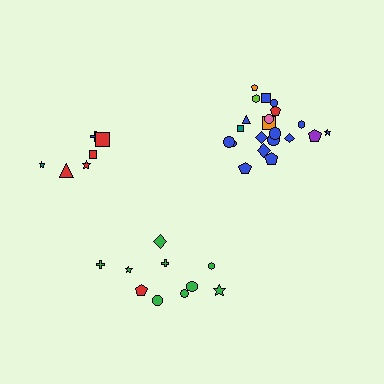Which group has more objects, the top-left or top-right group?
The top-right group.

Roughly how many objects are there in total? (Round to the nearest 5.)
Roughly 40 objects in total.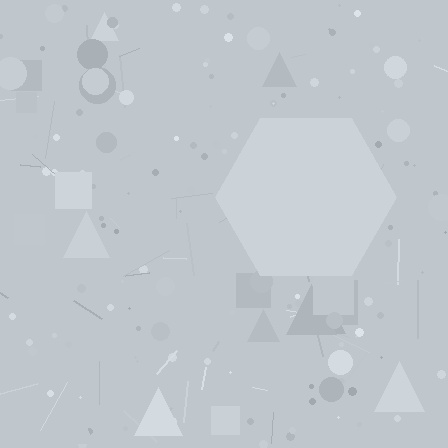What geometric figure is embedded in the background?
A hexagon is embedded in the background.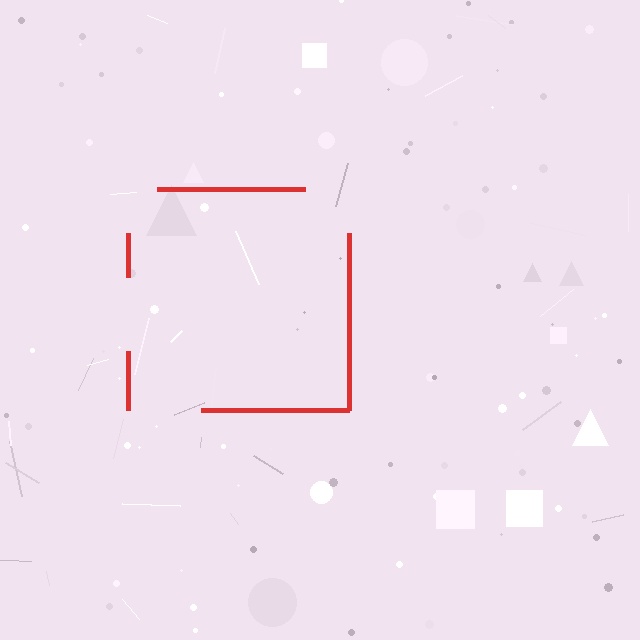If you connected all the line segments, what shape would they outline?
They would outline a square.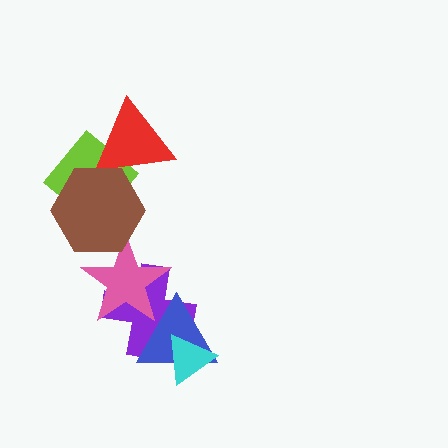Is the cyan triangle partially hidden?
No, no other shape covers it.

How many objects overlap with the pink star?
3 objects overlap with the pink star.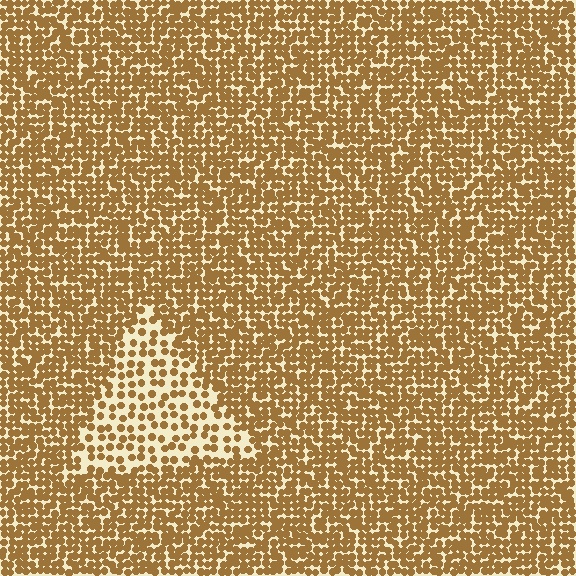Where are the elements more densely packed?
The elements are more densely packed outside the triangle boundary.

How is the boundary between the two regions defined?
The boundary is defined by a change in element density (approximately 2.1x ratio). All elements are the same color, size, and shape.